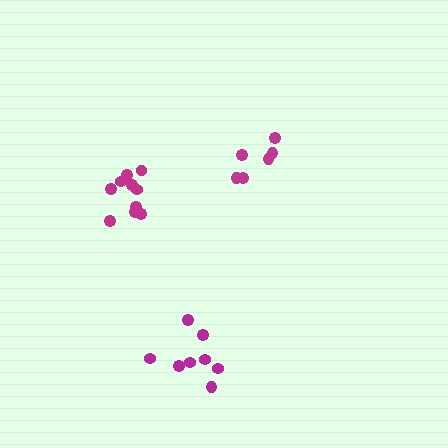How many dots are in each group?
Group 1: 8 dots, Group 2: 10 dots, Group 3: 6 dots (24 total).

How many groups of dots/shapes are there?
There are 3 groups.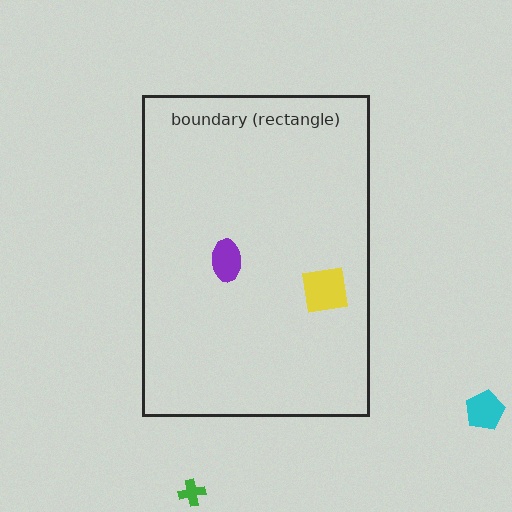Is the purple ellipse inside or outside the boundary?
Inside.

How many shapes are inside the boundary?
2 inside, 2 outside.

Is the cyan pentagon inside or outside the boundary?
Outside.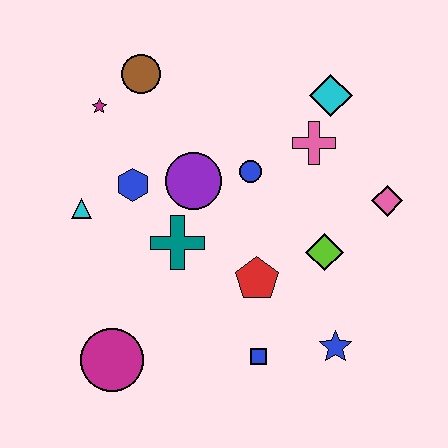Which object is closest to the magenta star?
The brown circle is closest to the magenta star.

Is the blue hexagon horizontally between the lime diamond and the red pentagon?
No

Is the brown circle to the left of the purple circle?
Yes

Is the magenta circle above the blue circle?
No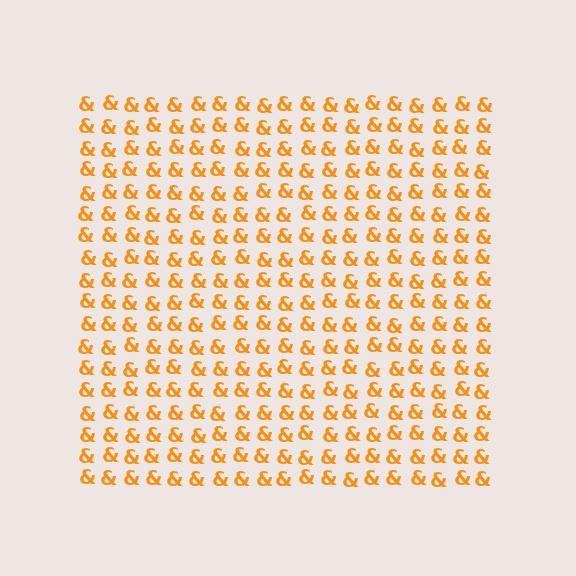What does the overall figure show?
The overall figure shows a square.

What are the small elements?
The small elements are ampersands.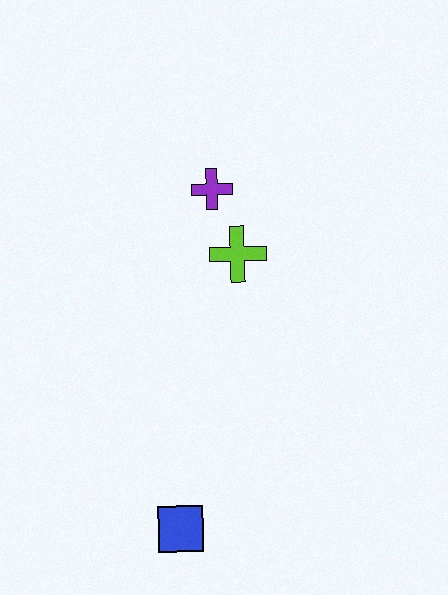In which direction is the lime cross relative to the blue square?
The lime cross is above the blue square.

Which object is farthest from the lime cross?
The blue square is farthest from the lime cross.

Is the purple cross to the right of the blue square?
Yes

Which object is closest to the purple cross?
The lime cross is closest to the purple cross.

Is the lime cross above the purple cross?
No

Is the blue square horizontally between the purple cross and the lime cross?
No